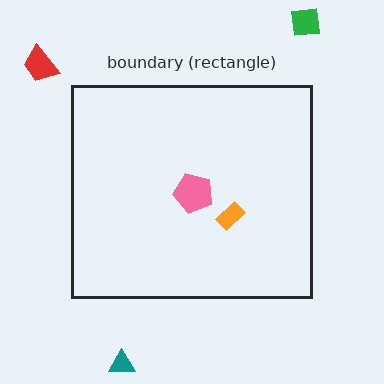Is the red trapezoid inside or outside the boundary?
Outside.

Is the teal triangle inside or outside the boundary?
Outside.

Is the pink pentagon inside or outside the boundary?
Inside.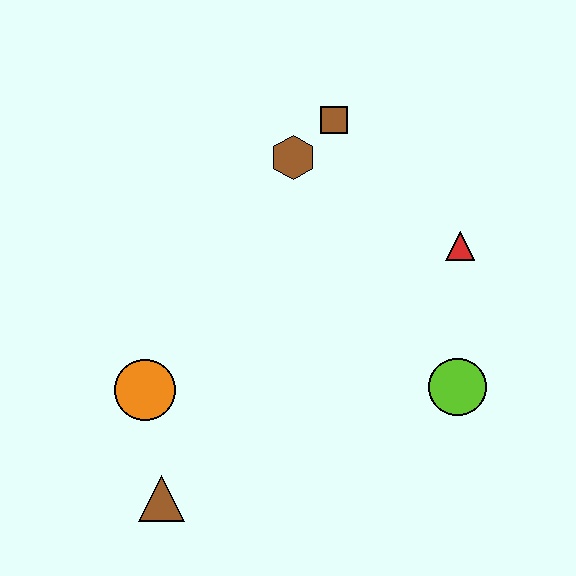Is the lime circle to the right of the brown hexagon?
Yes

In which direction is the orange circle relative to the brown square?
The orange circle is below the brown square.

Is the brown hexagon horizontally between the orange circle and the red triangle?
Yes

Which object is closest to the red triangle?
The lime circle is closest to the red triangle.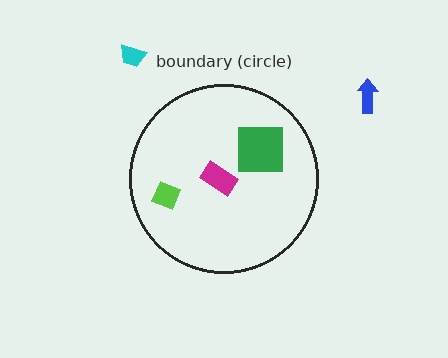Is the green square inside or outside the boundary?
Inside.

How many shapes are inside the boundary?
4 inside, 2 outside.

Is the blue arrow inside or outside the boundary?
Outside.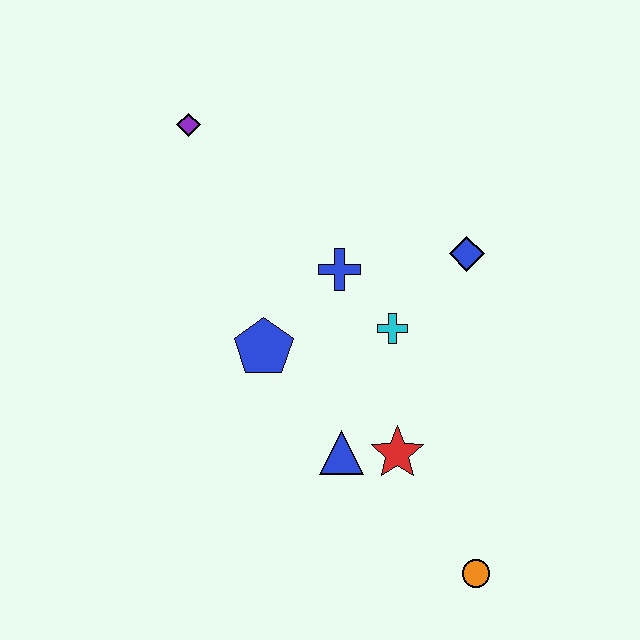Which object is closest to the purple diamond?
The blue cross is closest to the purple diamond.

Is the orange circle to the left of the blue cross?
No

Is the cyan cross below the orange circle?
No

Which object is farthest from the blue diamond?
The orange circle is farthest from the blue diamond.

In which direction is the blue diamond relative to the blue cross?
The blue diamond is to the right of the blue cross.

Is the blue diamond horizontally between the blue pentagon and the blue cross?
No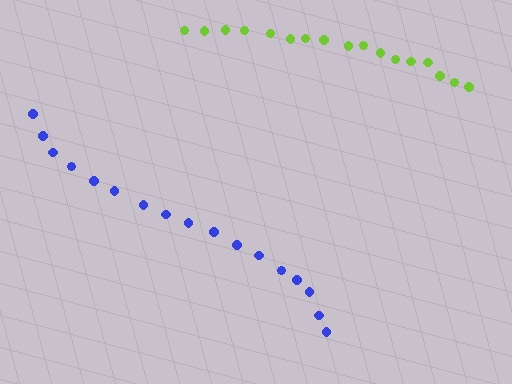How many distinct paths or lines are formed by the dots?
There are 2 distinct paths.